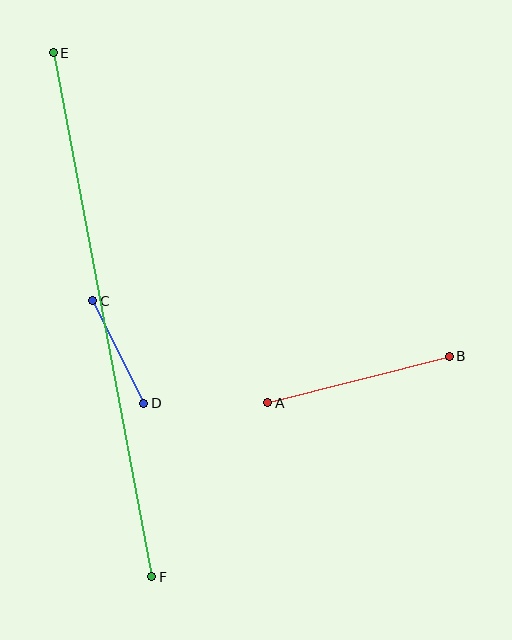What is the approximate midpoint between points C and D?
The midpoint is at approximately (118, 352) pixels.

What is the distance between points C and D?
The distance is approximately 115 pixels.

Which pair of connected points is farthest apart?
Points E and F are farthest apart.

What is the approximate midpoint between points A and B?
The midpoint is at approximately (358, 380) pixels.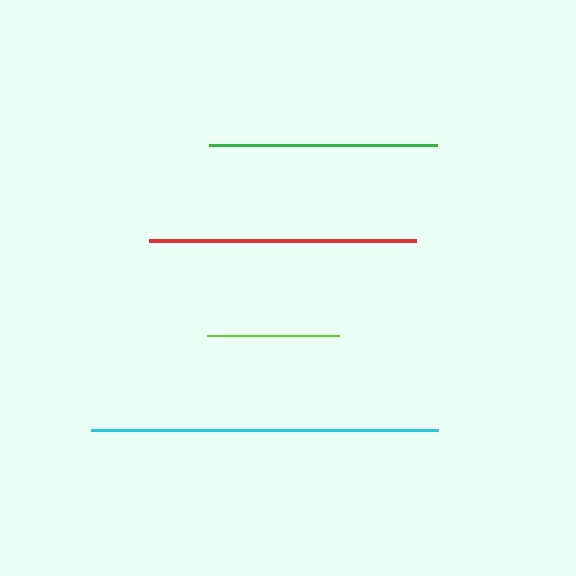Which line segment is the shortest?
The lime line is the shortest at approximately 133 pixels.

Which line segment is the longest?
The cyan line is the longest at approximately 347 pixels.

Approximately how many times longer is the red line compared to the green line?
The red line is approximately 1.2 times the length of the green line.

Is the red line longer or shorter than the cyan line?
The cyan line is longer than the red line.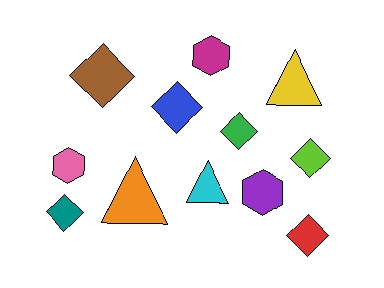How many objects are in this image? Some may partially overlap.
There are 12 objects.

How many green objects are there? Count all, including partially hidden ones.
There is 1 green object.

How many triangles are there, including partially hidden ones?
There are 3 triangles.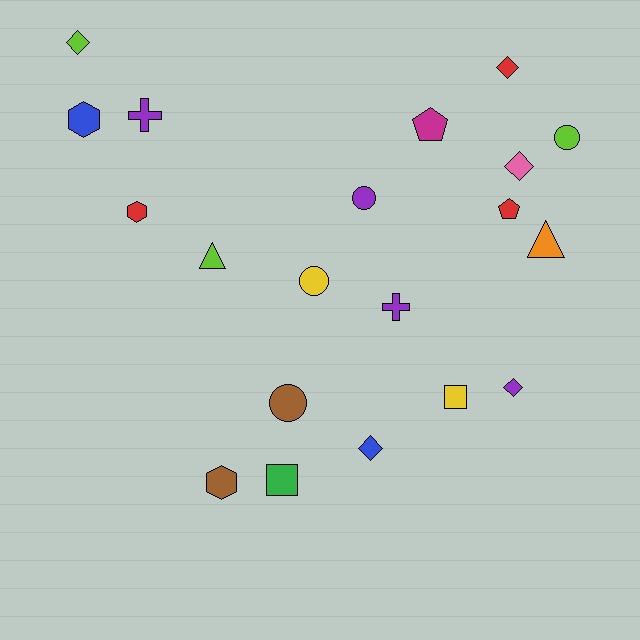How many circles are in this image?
There are 4 circles.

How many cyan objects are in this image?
There are no cyan objects.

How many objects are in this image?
There are 20 objects.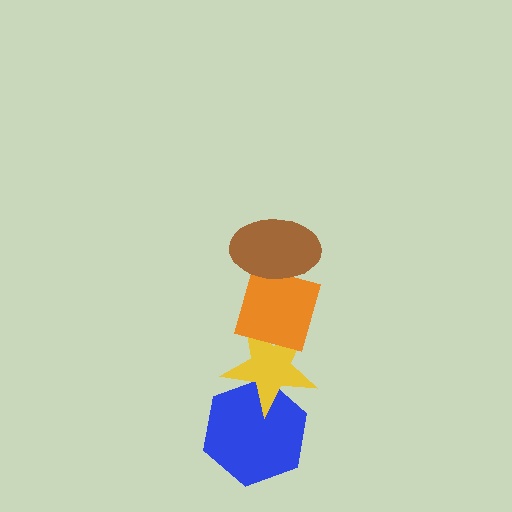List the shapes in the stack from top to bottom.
From top to bottom: the brown ellipse, the orange diamond, the yellow star, the blue hexagon.